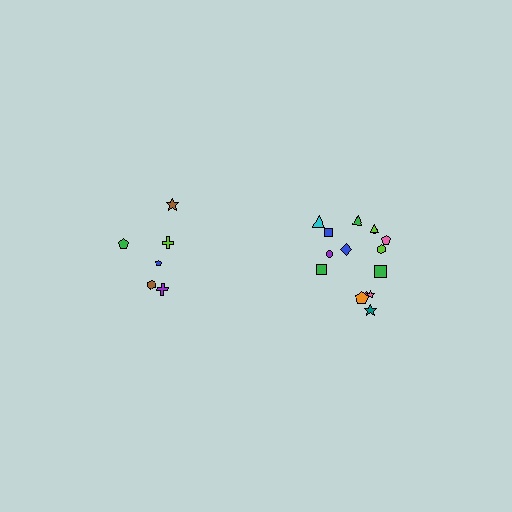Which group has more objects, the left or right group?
The right group.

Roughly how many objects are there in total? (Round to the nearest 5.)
Roughly 20 objects in total.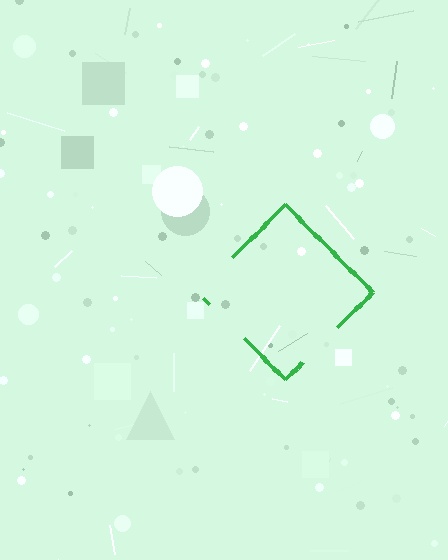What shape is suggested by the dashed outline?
The dashed outline suggests a diamond.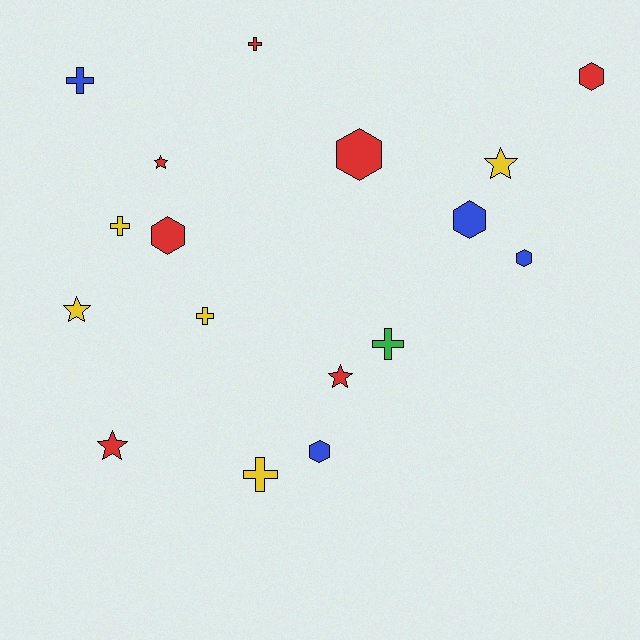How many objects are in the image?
There are 17 objects.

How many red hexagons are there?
There are 3 red hexagons.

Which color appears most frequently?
Red, with 7 objects.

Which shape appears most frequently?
Hexagon, with 6 objects.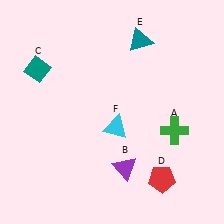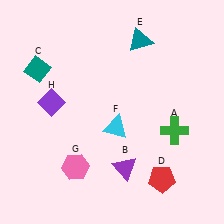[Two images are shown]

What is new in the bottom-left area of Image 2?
A pink hexagon (G) was added in the bottom-left area of Image 2.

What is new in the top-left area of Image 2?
A purple diamond (H) was added in the top-left area of Image 2.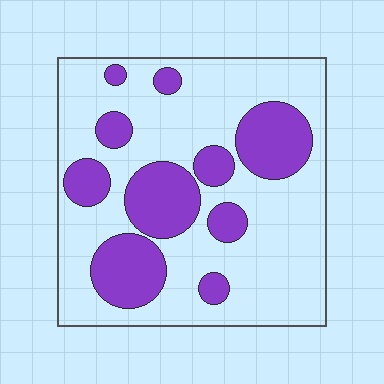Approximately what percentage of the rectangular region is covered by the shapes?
Approximately 30%.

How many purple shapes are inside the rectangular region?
10.